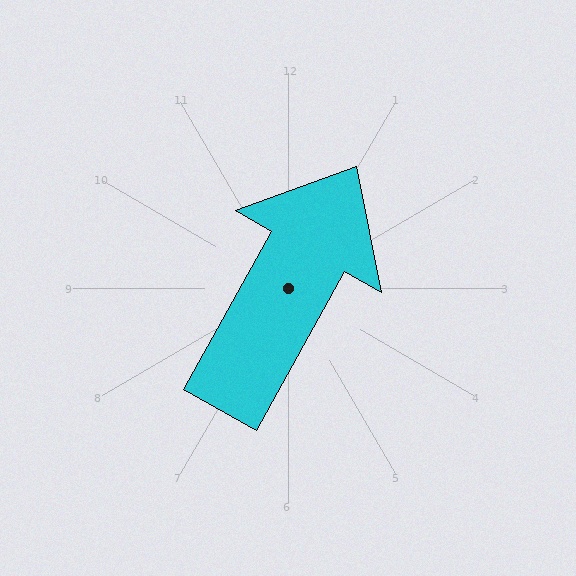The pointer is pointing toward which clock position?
Roughly 1 o'clock.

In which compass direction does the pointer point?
Northeast.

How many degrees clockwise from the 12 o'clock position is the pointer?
Approximately 29 degrees.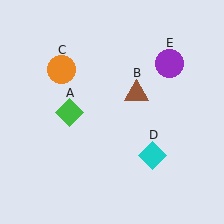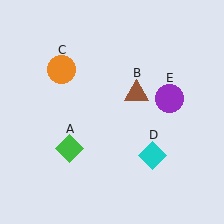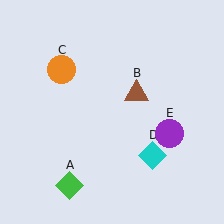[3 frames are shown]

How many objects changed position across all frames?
2 objects changed position: green diamond (object A), purple circle (object E).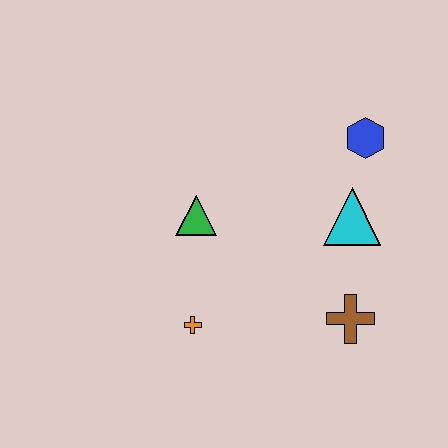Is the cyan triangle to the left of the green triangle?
No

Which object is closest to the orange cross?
The green triangle is closest to the orange cross.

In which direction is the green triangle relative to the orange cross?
The green triangle is above the orange cross.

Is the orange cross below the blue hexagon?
Yes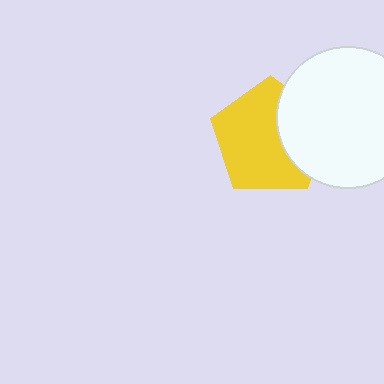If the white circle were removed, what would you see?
You would see the complete yellow pentagon.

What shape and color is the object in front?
The object in front is a white circle.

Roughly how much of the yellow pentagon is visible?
Most of it is visible (roughly 68%).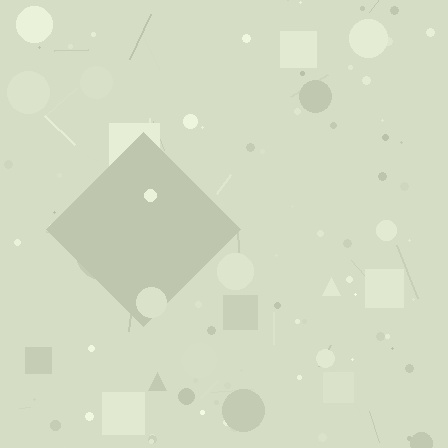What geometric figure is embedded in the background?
A diamond is embedded in the background.